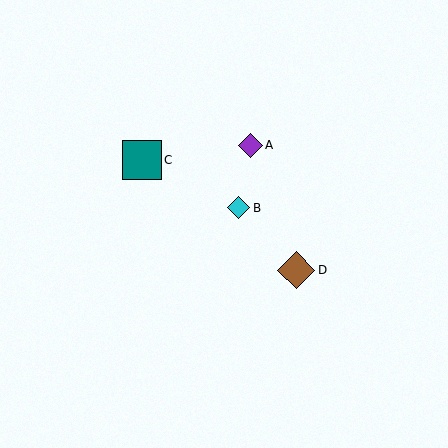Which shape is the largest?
The teal square (labeled C) is the largest.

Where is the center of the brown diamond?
The center of the brown diamond is at (296, 270).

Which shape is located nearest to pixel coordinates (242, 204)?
The cyan diamond (labeled B) at (238, 208) is nearest to that location.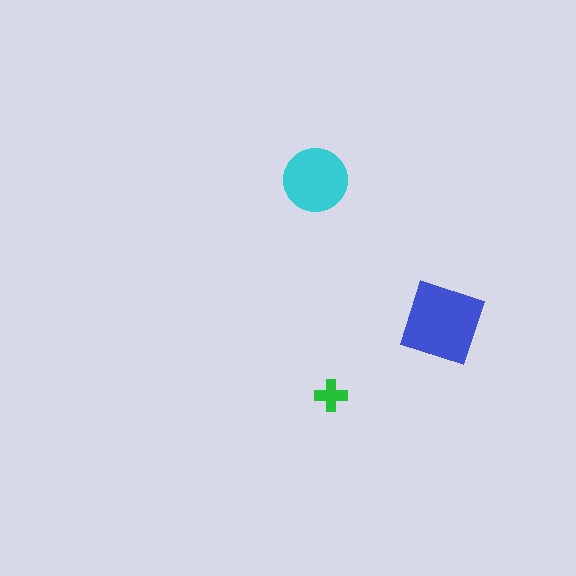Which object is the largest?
The blue diamond.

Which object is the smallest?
The green cross.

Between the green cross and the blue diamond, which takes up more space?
The blue diamond.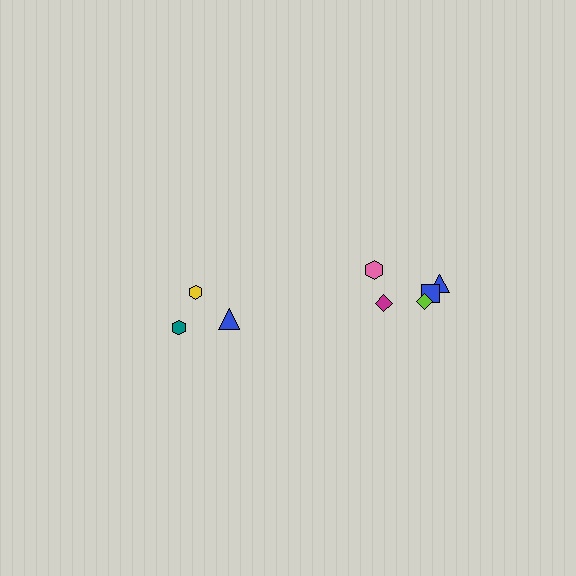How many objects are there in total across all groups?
There are 8 objects.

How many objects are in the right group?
There are 5 objects.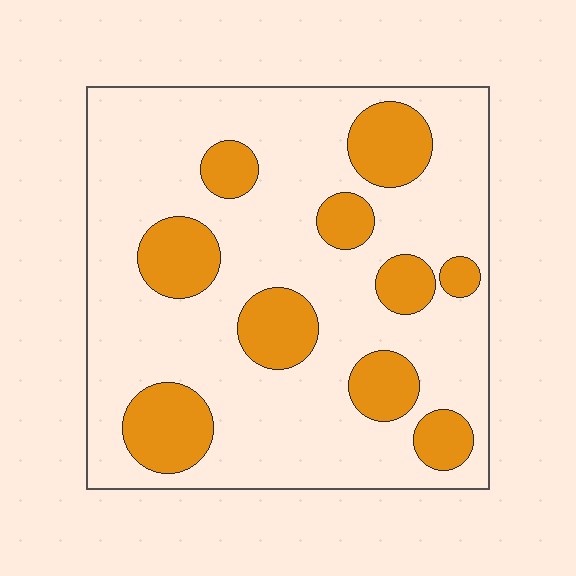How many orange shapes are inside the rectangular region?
10.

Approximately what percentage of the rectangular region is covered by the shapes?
Approximately 25%.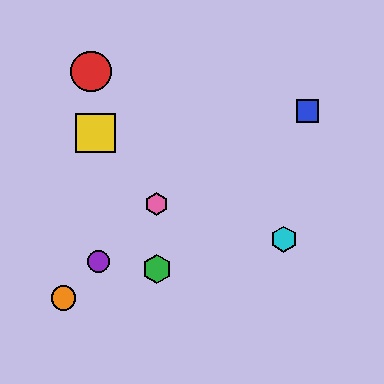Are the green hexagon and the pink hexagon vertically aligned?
Yes, both are at x≈157.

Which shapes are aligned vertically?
The green hexagon, the pink hexagon are aligned vertically.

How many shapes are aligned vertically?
2 shapes (the green hexagon, the pink hexagon) are aligned vertically.